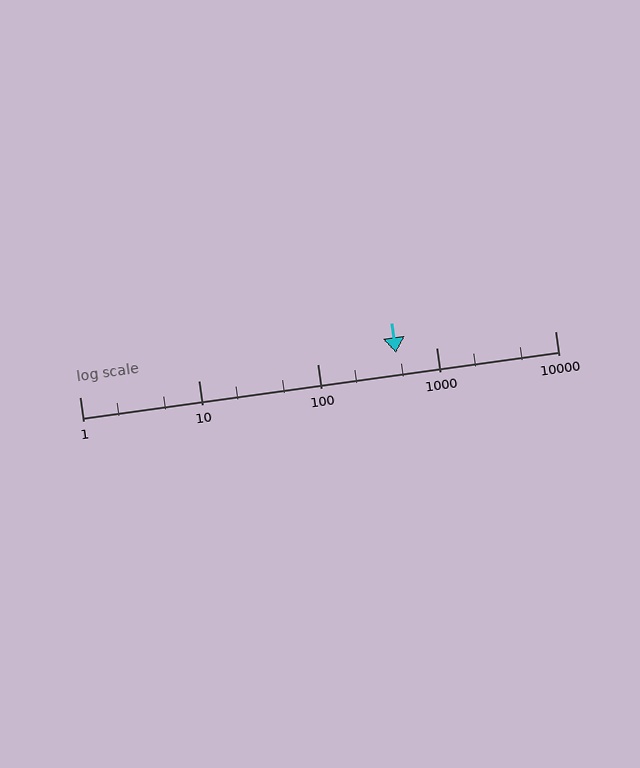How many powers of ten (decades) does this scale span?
The scale spans 4 decades, from 1 to 10000.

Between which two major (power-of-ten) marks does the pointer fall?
The pointer is between 100 and 1000.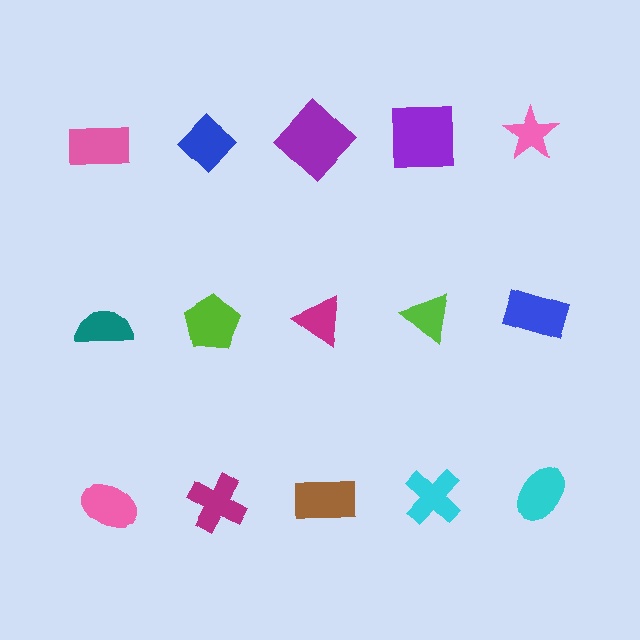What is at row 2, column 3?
A magenta triangle.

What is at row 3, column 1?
A pink ellipse.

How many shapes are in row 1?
5 shapes.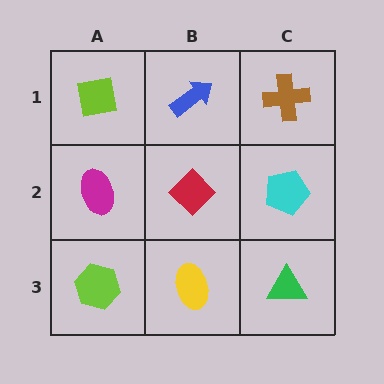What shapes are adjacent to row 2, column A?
A lime square (row 1, column A), a lime hexagon (row 3, column A), a red diamond (row 2, column B).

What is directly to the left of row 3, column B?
A lime hexagon.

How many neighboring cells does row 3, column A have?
2.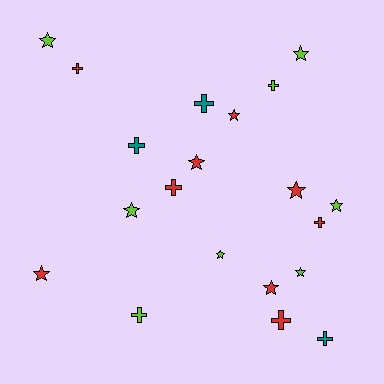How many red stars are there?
There are 5 red stars.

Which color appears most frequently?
Red, with 9 objects.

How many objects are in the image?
There are 20 objects.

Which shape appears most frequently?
Star, with 11 objects.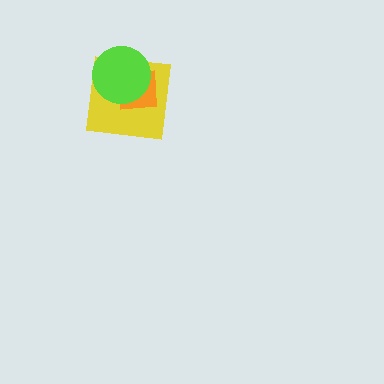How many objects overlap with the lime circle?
2 objects overlap with the lime circle.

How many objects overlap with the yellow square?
2 objects overlap with the yellow square.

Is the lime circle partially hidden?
No, no other shape covers it.